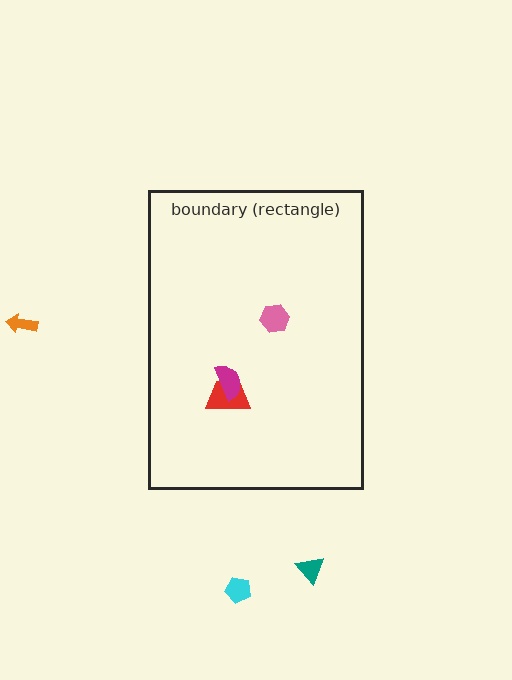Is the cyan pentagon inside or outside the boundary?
Outside.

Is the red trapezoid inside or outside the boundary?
Inside.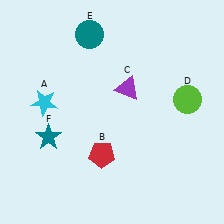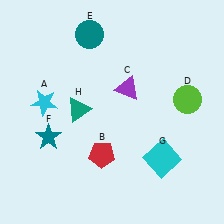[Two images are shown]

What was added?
A cyan square (G), a teal triangle (H) were added in Image 2.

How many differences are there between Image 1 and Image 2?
There are 2 differences between the two images.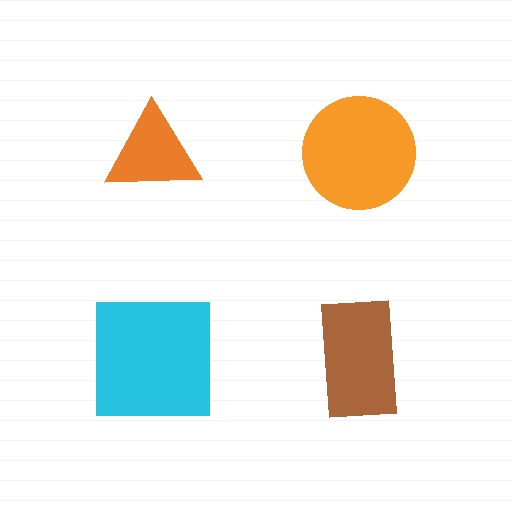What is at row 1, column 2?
An orange circle.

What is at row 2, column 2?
A brown rectangle.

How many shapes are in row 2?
2 shapes.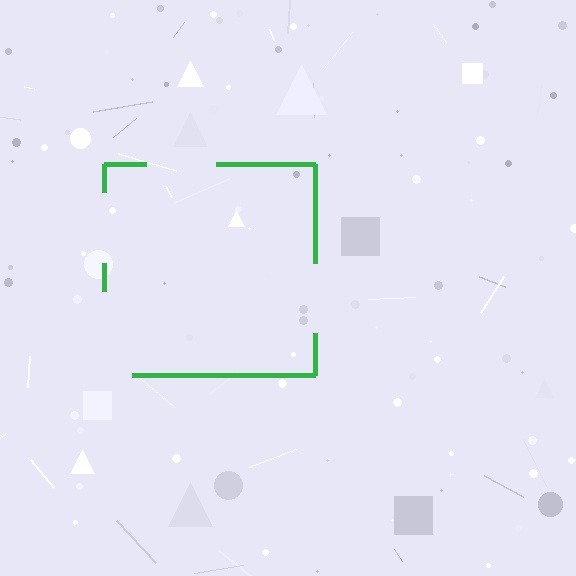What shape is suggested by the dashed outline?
The dashed outline suggests a square.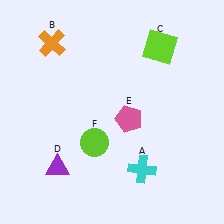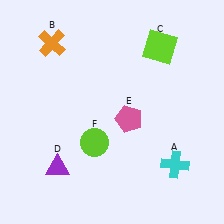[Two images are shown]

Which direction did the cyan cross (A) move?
The cyan cross (A) moved right.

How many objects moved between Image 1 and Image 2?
1 object moved between the two images.